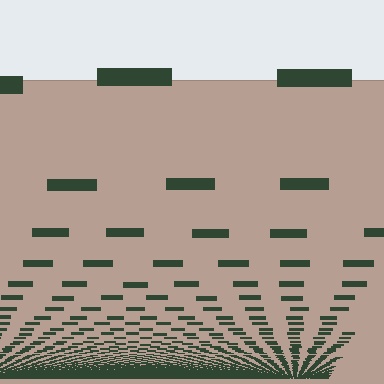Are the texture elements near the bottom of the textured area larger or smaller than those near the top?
Smaller. The gradient is inverted — elements near the bottom are smaller and denser.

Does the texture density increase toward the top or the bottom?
Density increases toward the bottom.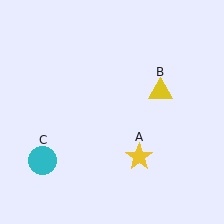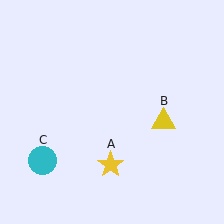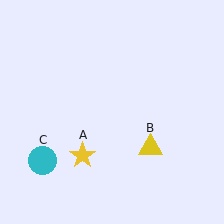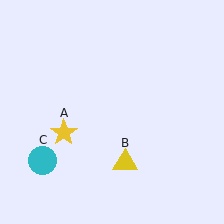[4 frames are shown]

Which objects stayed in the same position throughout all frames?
Cyan circle (object C) remained stationary.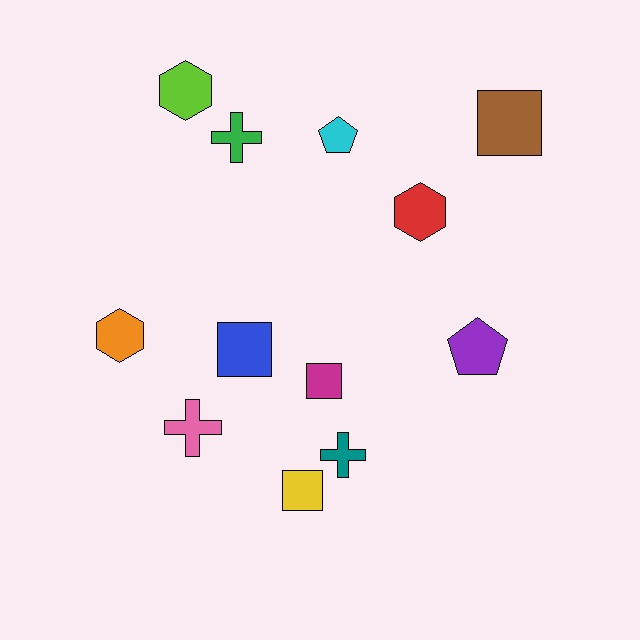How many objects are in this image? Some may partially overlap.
There are 12 objects.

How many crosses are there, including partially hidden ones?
There are 3 crosses.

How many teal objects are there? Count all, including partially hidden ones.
There is 1 teal object.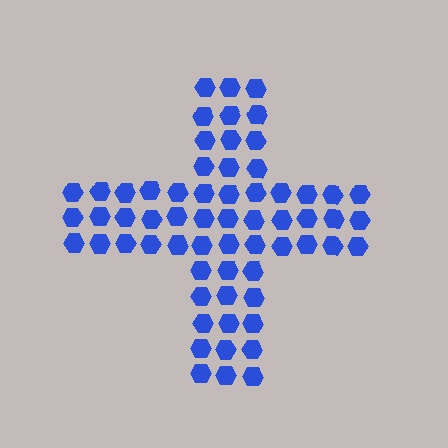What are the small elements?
The small elements are hexagons.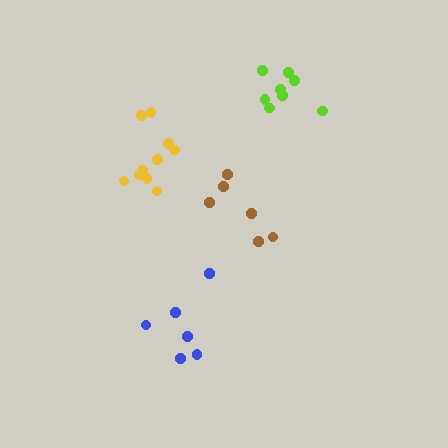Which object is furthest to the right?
The lime cluster is rightmost.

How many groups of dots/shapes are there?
There are 4 groups.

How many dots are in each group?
Group 1: 10 dots, Group 2: 6 dots, Group 3: 6 dots, Group 4: 8 dots (30 total).